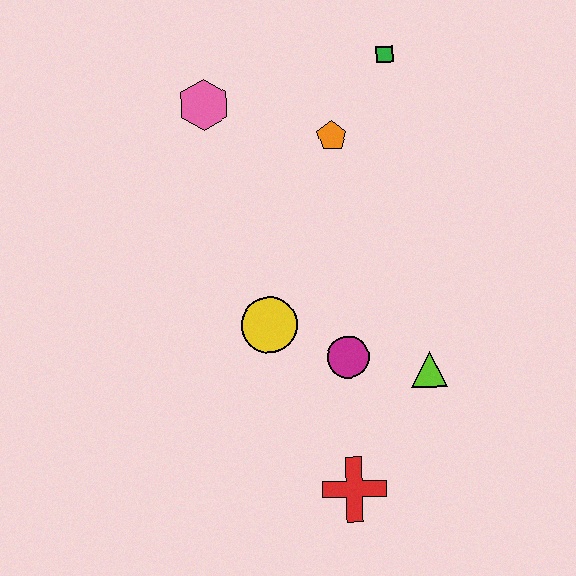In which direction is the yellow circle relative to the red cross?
The yellow circle is above the red cross.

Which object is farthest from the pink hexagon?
The red cross is farthest from the pink hexagon.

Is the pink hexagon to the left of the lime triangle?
Yes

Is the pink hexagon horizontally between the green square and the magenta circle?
No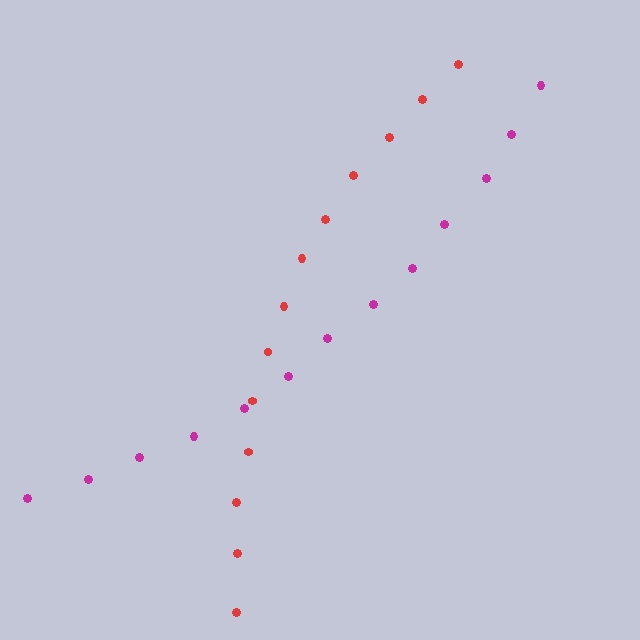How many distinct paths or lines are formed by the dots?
There are 2 distinct paths.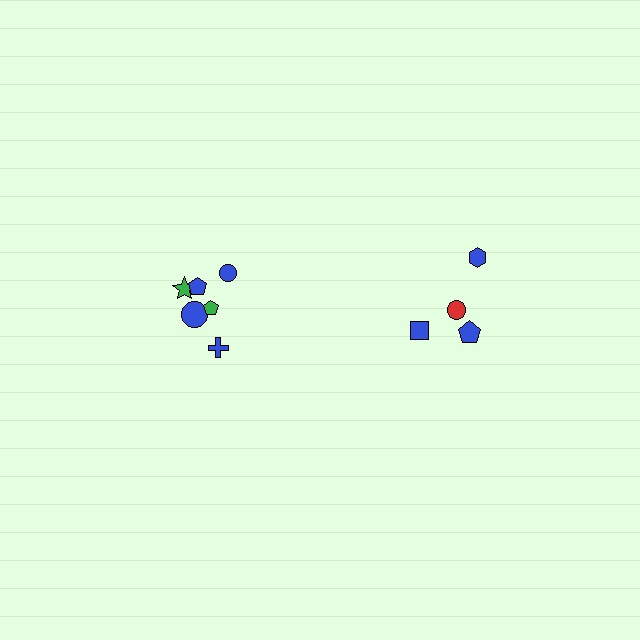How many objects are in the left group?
There are 6 objects.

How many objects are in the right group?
There are 4 objects.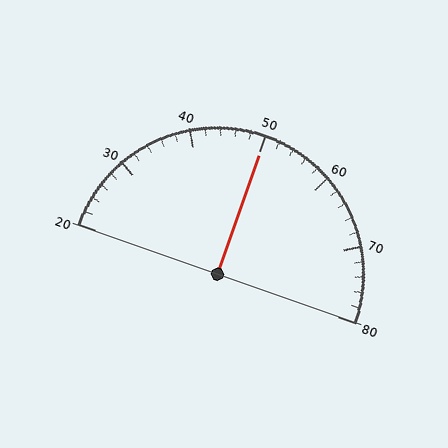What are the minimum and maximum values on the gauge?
The gauge ranges from 20 to 80.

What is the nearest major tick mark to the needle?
The nearest major tick mark is 50.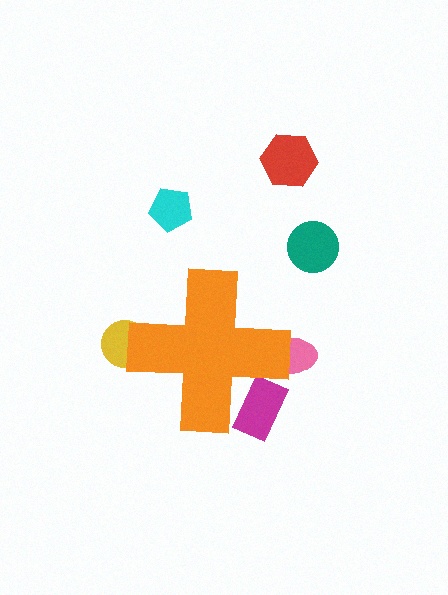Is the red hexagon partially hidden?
No, the red hexagon is fully visible.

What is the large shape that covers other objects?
An orange cross.